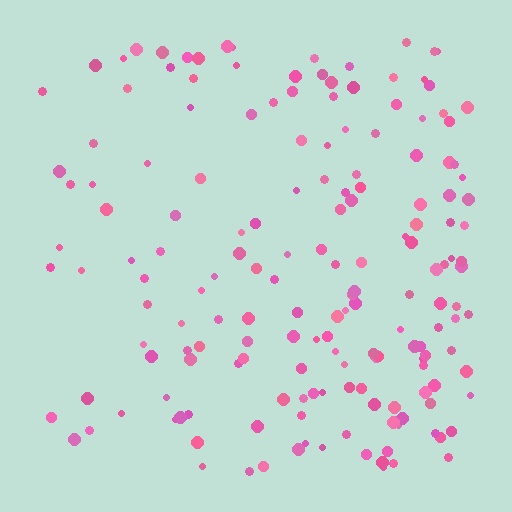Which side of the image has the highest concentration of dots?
The right.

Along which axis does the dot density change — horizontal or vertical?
Horizontal.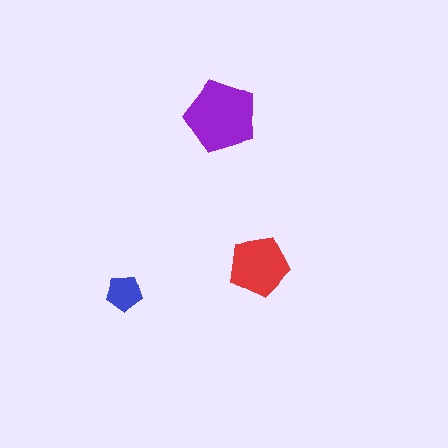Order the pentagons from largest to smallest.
the purple one, the red one, the blue one.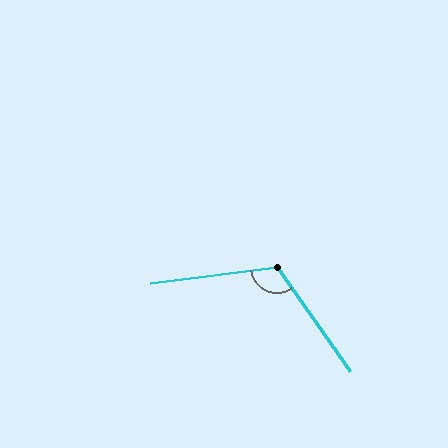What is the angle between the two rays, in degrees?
Approximately 118 degrees.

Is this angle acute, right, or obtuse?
It is obtuse.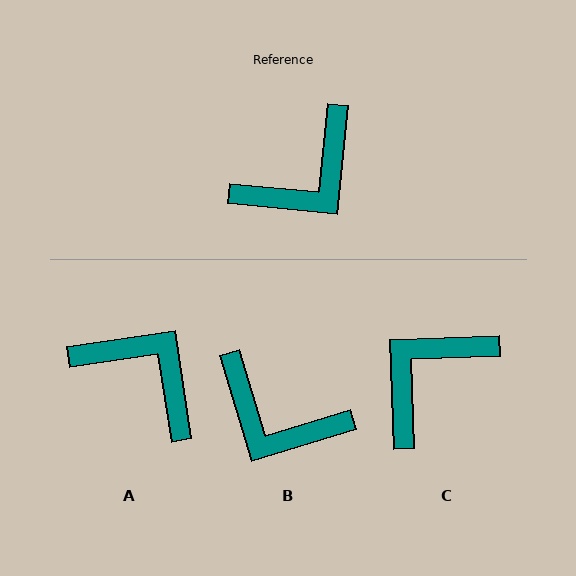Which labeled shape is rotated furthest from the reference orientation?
C, about 172 degrees away.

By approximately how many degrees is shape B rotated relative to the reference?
Approximately 68 degrees clockwise.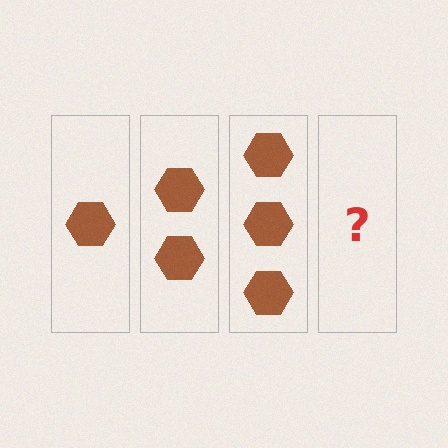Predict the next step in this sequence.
The next step is 4 hexagons.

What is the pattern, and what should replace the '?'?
The pattern is that each step adds one more hexagon. The '?' should be 4 hexagons.